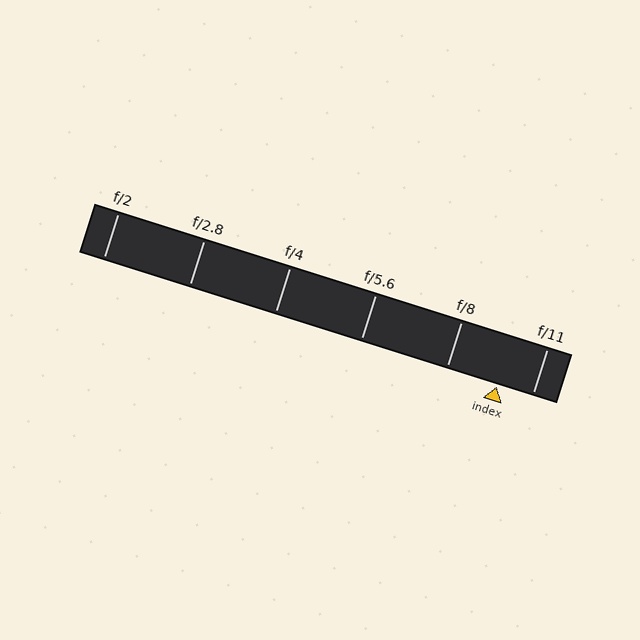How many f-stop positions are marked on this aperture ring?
There are 6 f-stop positions marked.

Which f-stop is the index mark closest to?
The index mark is closest to f/11.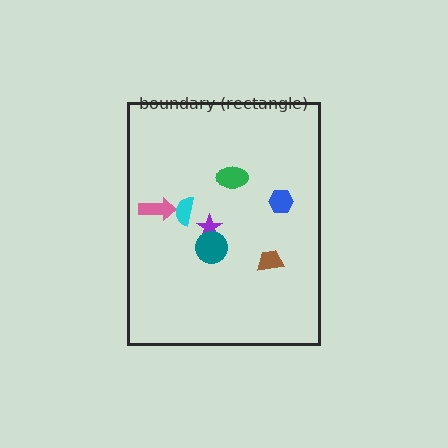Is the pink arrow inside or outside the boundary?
Inside.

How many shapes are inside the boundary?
7 inside, 0 outside.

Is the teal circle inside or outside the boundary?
Inside.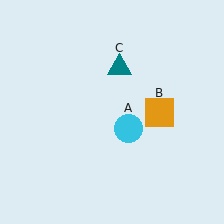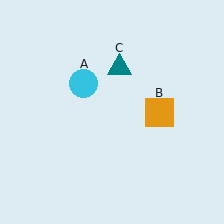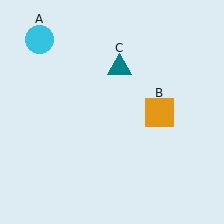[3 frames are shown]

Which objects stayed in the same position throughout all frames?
Orange square (object B) and teal triangle (object C) remained stationary.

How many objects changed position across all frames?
1 object changed position: cyan circle (object A).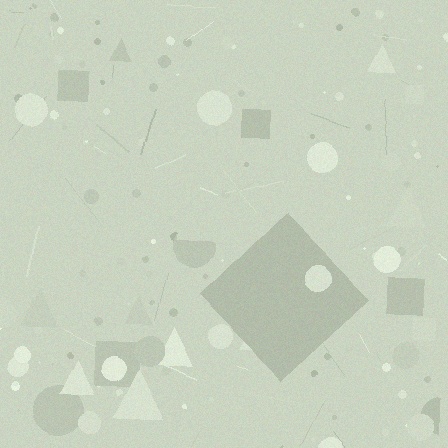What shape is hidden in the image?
A diamond is hidden in the image.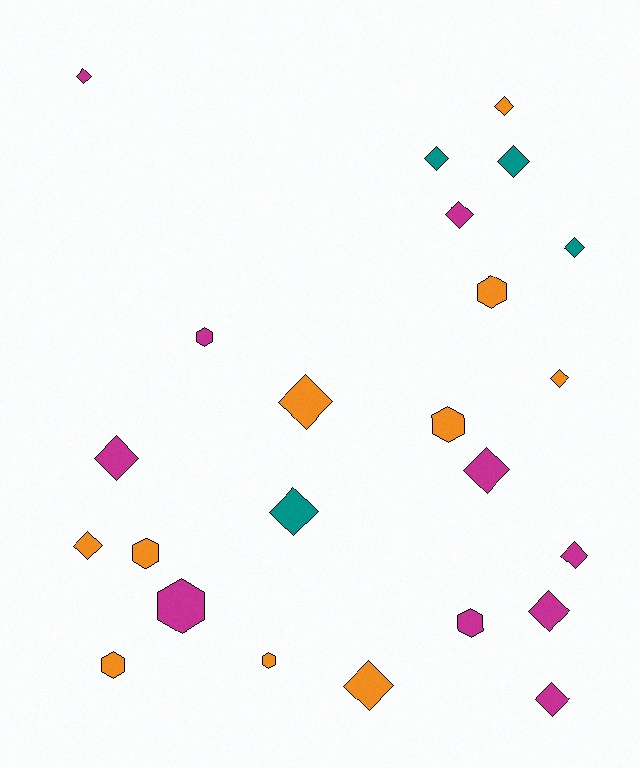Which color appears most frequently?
Orange, with 10 objects.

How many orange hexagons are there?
There are 5 orange hexagons.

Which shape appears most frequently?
Diamond, with 16 objects.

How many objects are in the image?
There are 24 objects.